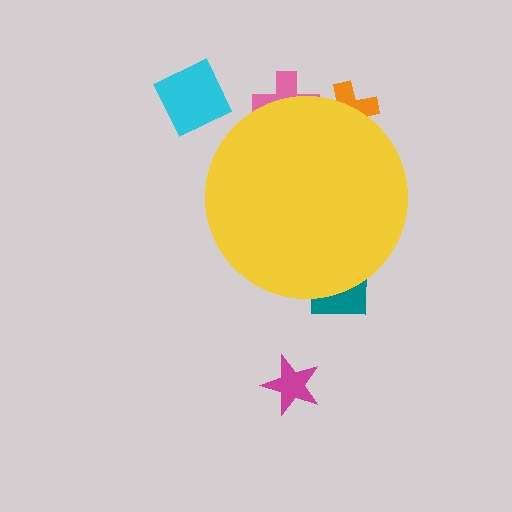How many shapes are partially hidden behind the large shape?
3 shapes are partially hidden.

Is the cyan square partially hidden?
No, the cyan square is fully visible.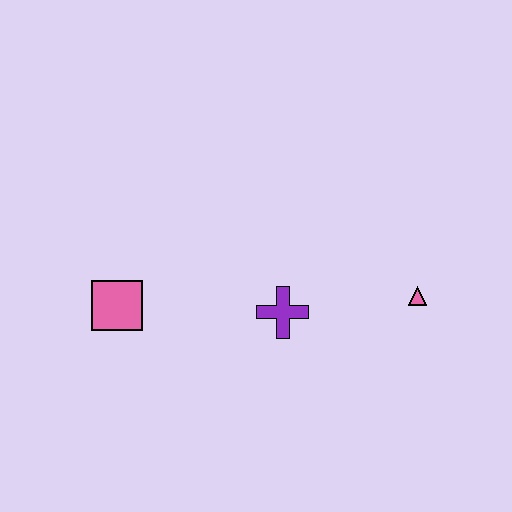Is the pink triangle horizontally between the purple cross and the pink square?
No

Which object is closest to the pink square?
The purple cross is closest to the pink square.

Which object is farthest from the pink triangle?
The pink square is farthest from the pink triangle.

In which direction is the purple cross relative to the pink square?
The purple cross is to the right of the pink square.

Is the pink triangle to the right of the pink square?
Yes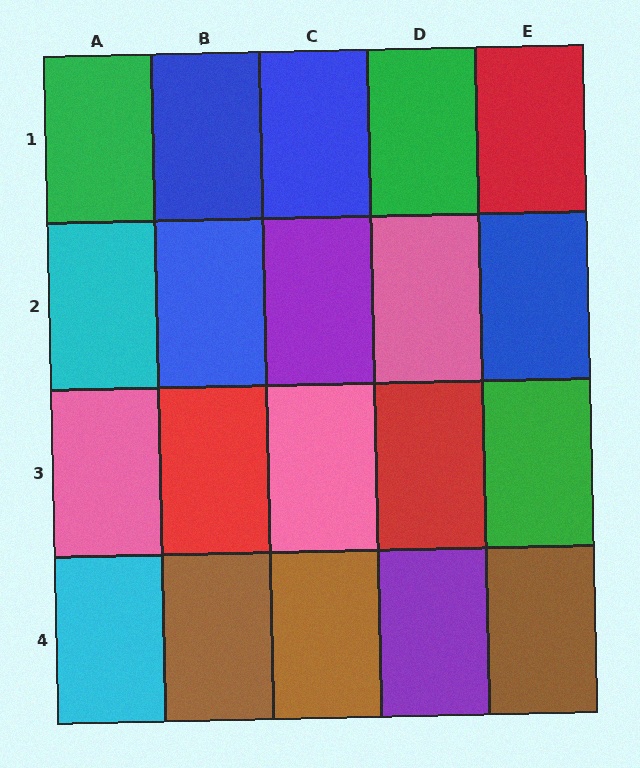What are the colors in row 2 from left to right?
Cyan, blue, purple, pink, blue.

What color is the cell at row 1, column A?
Green.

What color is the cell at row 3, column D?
Red.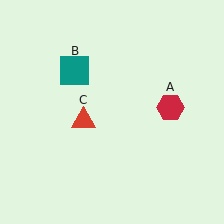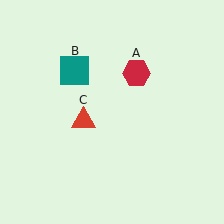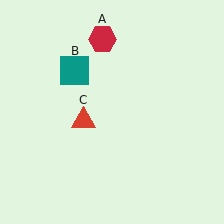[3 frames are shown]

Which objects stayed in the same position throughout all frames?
Teal square (object B) and red triangle (object C) remained stationary.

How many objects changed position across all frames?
1 object changed position: red hexagon (object A).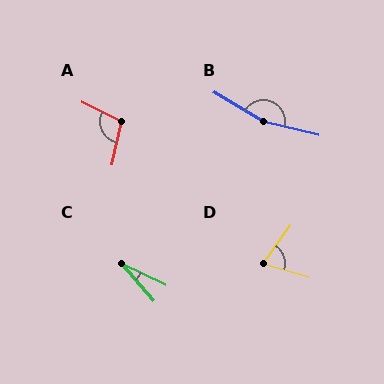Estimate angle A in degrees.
Approximately 103 degrees.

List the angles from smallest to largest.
C (23°), D (70°), A (103°), B (163°).